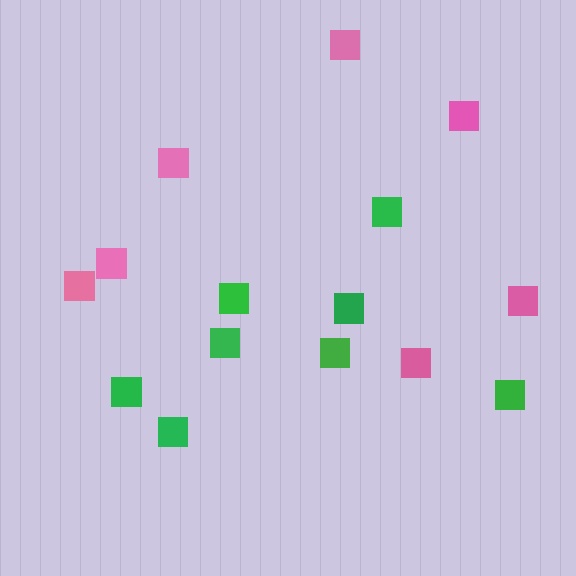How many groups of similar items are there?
There are 2 groups: one group of green squares (8) and one group of pink squares (7).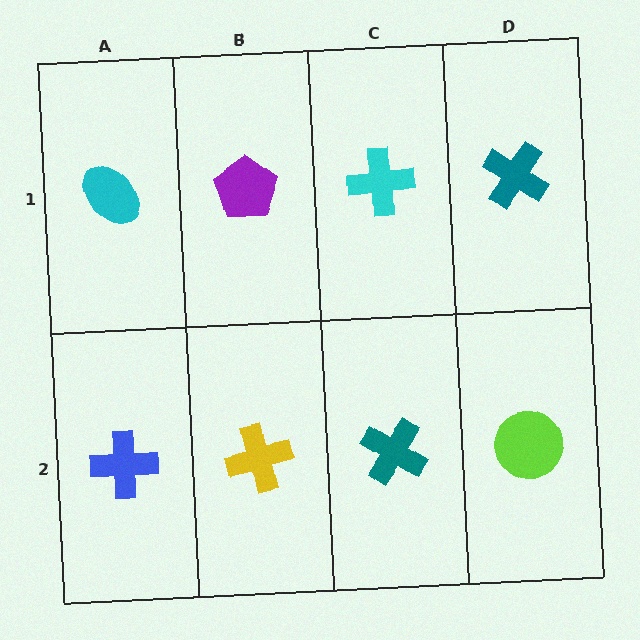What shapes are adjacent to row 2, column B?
A purple pentagon (row 1, column B), a blue cross (row 2, column A), a teal cross (row 2, column C).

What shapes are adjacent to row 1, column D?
A lime circle (row 2, column D), a cyan cross (row 1, column C).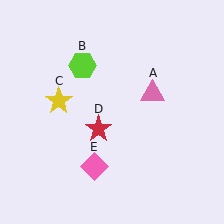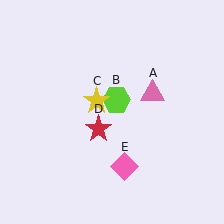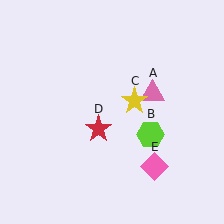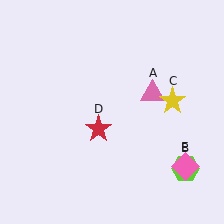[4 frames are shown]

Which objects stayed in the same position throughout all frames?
Pink triangle (object A) and red star (object D) remained stationary.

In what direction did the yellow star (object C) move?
The yellow star (object C) moved right.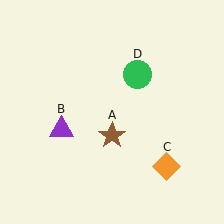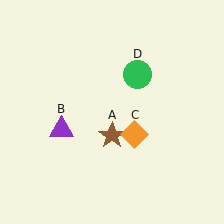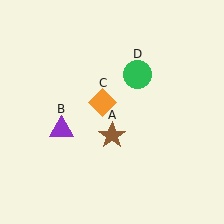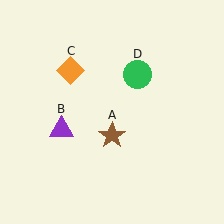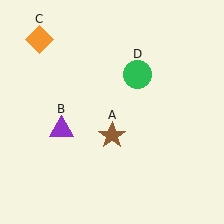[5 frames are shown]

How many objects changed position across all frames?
1 object changed position: orange diamond (object C).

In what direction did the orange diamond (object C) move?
The orange diamond (object C) moved up and to the left.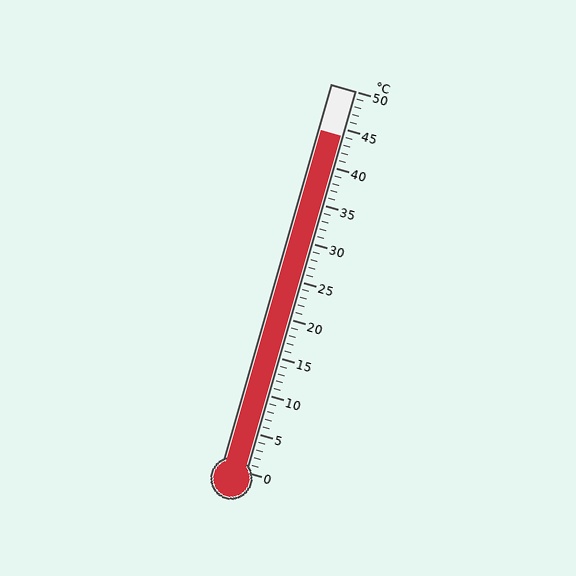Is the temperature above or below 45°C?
The temperature is below 45°C.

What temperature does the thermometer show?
The thermometer shows approximately 44°C.